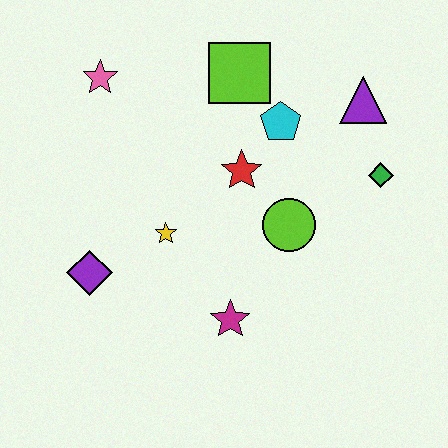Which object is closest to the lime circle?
The red star is closest to the lime circle.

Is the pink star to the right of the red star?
No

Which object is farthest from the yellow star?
The purple triangle is farthest from the yellow star.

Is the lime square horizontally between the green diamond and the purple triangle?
No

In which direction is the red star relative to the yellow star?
The red star is to the right of the yellow star.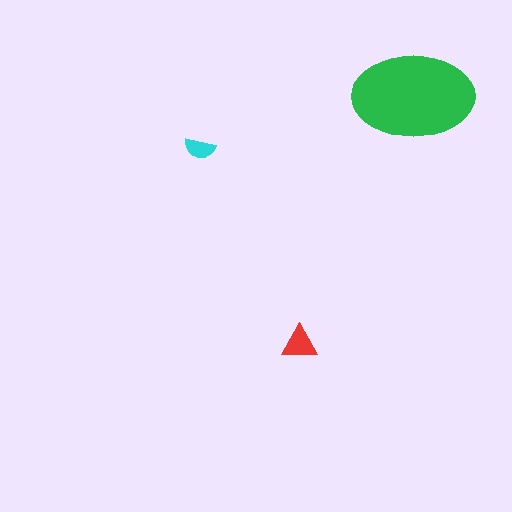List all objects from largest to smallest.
The green ellipse, the red triangle, the cyan semicircle.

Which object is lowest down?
The red triangle is bottommost.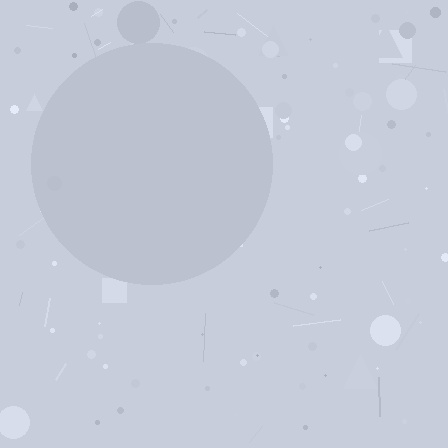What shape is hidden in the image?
A circle is hidden in the image.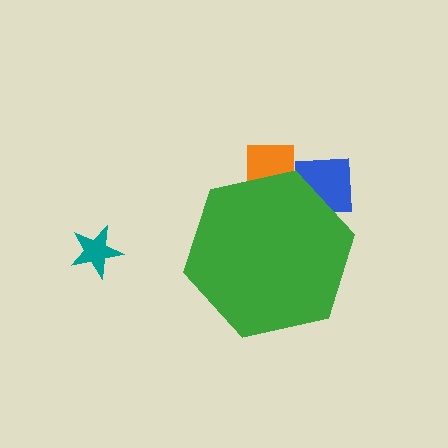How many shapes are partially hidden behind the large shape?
2 shapes are partially hidden.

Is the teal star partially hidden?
No, the teal star is fully visible.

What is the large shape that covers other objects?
A green hexagon.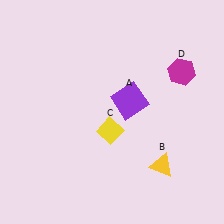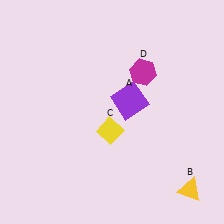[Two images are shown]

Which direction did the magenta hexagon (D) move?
The magenta hexagon (D) moved left.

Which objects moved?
The objects that moved are: the yellow triangle (B), the magenta hexagon (D).